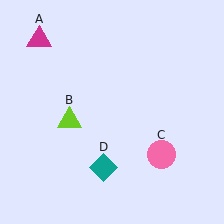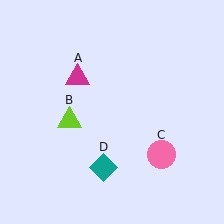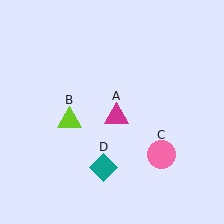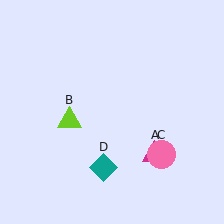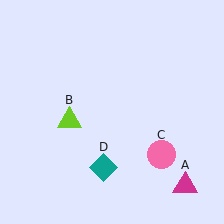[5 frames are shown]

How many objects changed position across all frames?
1 object changed position: magenta triangle (object A).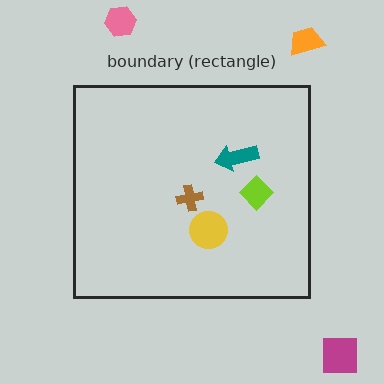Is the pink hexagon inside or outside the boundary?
Outside.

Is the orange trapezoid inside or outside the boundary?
Outside.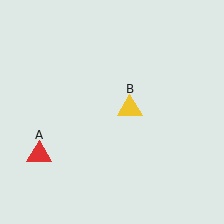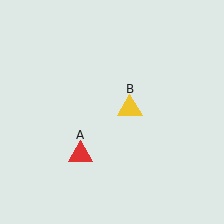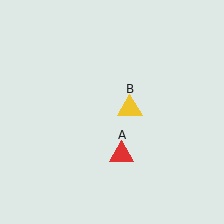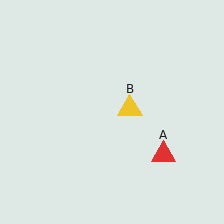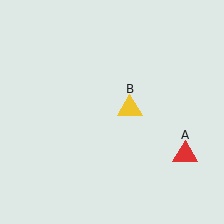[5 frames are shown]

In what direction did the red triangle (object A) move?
The red triangle (object A) moved right.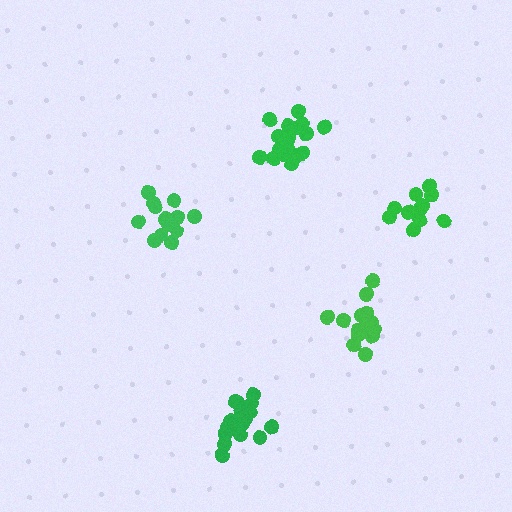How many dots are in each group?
Group 1: 14 dots, Group 2: 18 dots, Group 3: 17 dots, Group 4: 13 dots, Group 5: 12 dots (74 total).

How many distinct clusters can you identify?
There are 5 distinct clusters.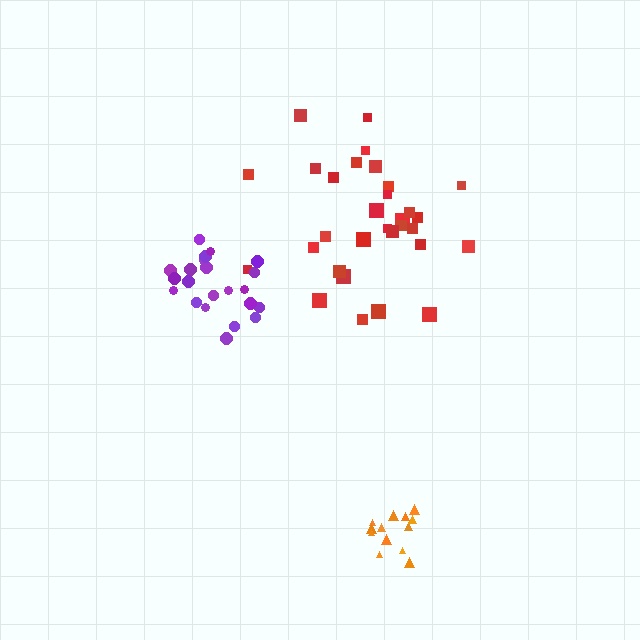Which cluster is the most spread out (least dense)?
Red.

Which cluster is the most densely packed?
Orange.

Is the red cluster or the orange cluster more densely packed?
Orange.